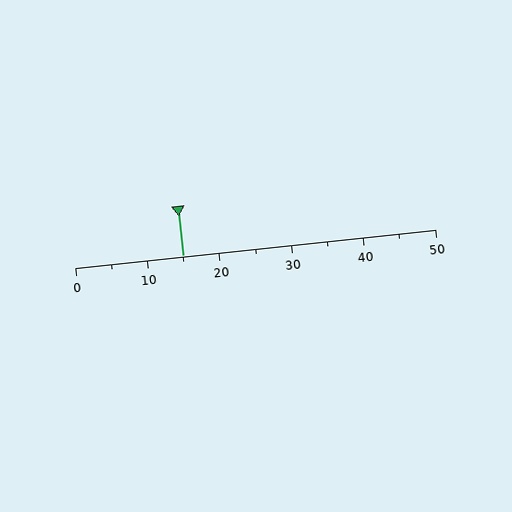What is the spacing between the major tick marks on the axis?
The major ticks are spaced 10 apart.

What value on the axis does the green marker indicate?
The marker indicates approximately 15.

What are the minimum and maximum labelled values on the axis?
The axis runs from 0 to 50.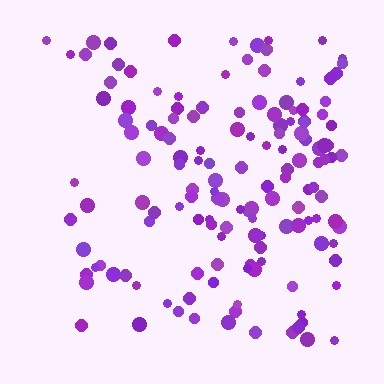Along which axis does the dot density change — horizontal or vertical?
Horizontal.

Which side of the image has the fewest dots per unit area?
The left.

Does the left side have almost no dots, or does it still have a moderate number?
Still a moderate number, just noticeably fewer than the right.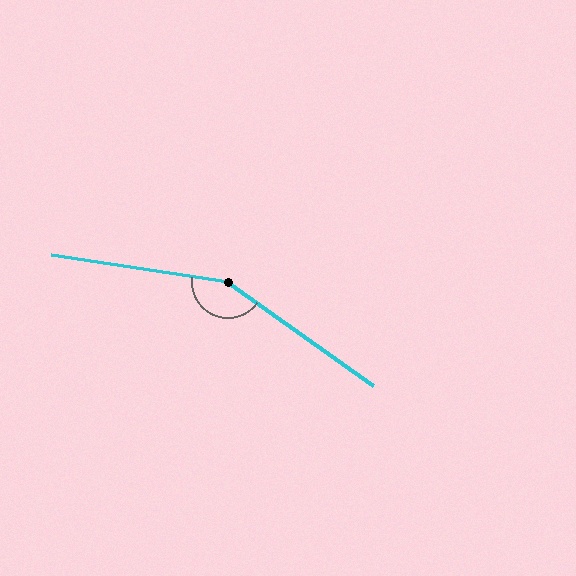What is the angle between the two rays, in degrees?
Approximately 153 degrees.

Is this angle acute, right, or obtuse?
It is obtuse.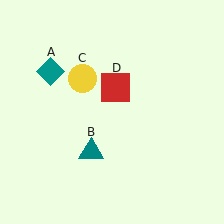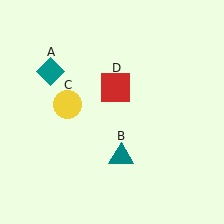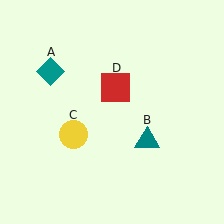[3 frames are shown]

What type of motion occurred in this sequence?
The teal triangle (object B), yellow circle (object C) rotated counterclockwise around the center of the scene.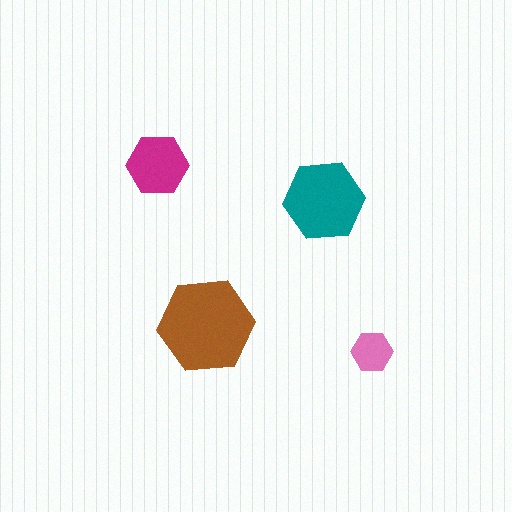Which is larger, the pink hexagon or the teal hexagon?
The teal one.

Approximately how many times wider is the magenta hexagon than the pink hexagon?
About 1.5 times wider.